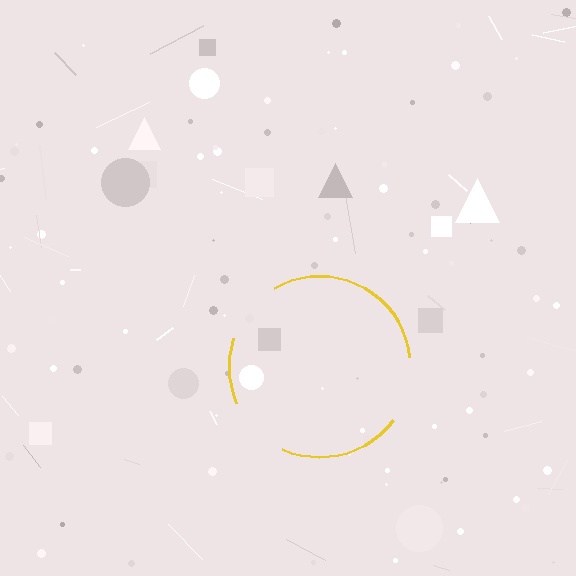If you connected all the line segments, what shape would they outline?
They would outline a circle.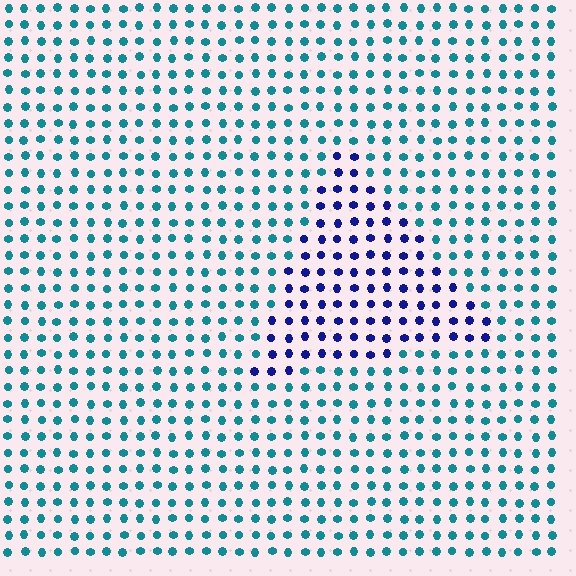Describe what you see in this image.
The image is filled with small teal elements in a uniform arrangement. A triangle-shaped region is visible where the elements are tinted to a slightly different hue, forming a subtle color boundary.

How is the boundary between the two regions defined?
The boundary is defined purely by a slight shift in hue (about 54 degrees). Spacing, size, and orientation are identical on both sides.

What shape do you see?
I see a triangle.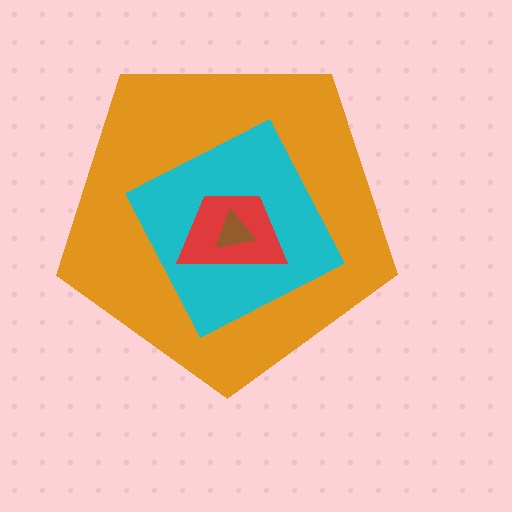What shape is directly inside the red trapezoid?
The brown triangle.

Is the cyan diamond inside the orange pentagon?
Yes.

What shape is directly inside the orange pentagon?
The cyan diamond.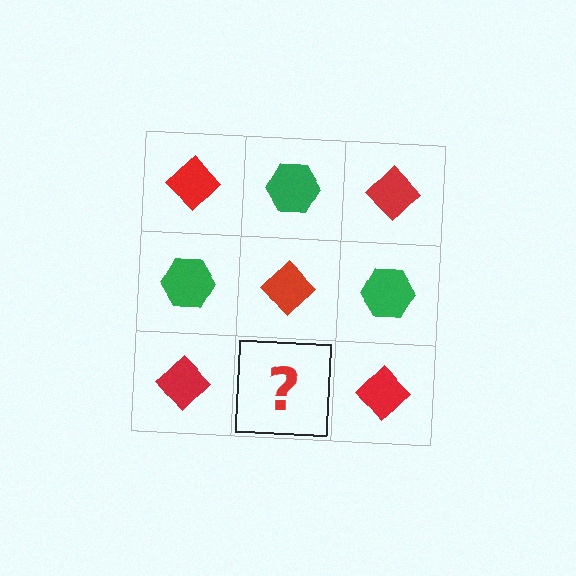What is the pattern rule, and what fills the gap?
The rule is that it alternates red diamond and green hexagon in a checkerboard pattern. The gap should be filled with a green hexagon.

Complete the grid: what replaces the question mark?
The question mark should be replaced with a green hexagon.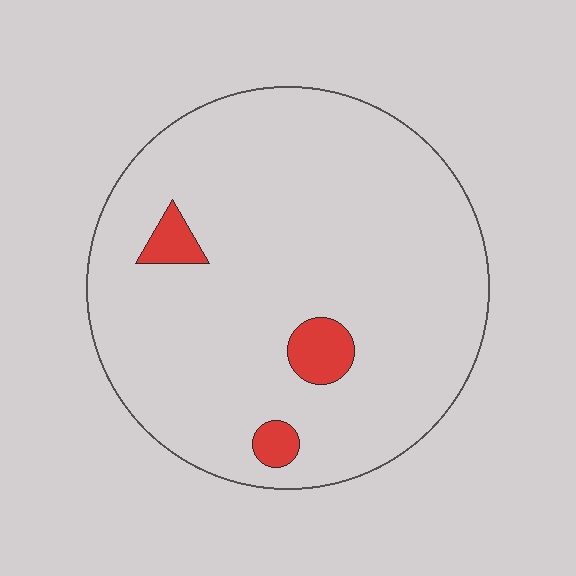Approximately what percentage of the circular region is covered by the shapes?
Approximately 5%.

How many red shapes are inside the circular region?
3.